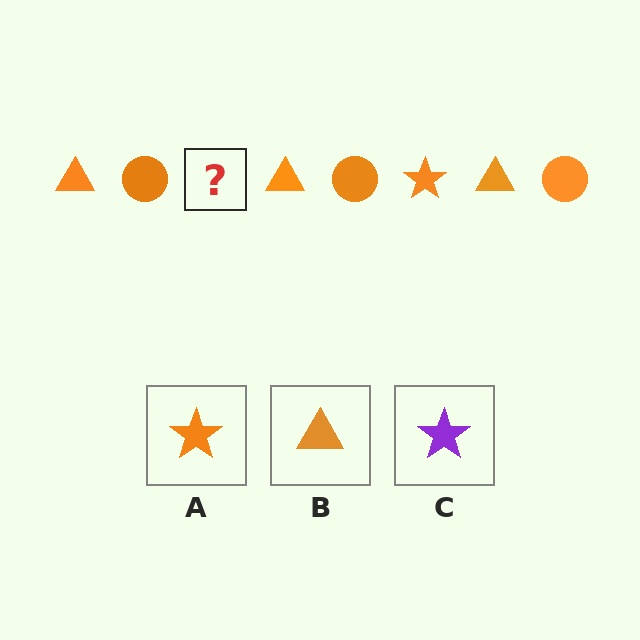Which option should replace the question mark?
Option A.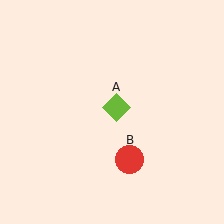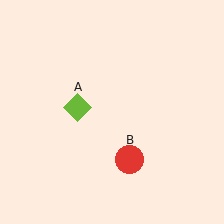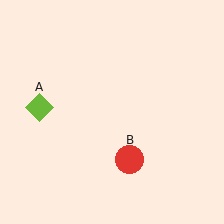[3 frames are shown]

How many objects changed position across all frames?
1 object changed position: lime diamond (object A).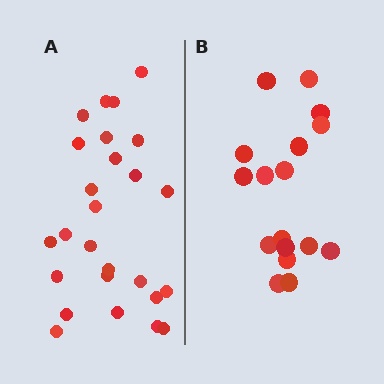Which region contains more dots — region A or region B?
Region A (the left region) has more dots.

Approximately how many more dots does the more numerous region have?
Region A has roughly 8 or so more dots than region B.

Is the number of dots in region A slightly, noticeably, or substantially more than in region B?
Region A has substantially more. The ratio is roughly 1.5 to 1.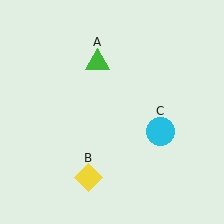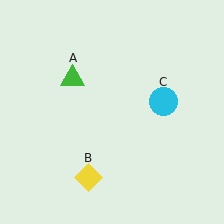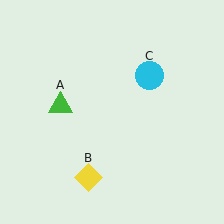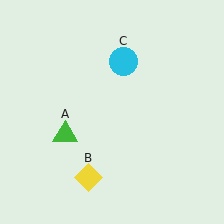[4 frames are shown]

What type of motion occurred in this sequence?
The green triangle (object A), cyan circle (object C) rotated counterclockwise around the center of the scene.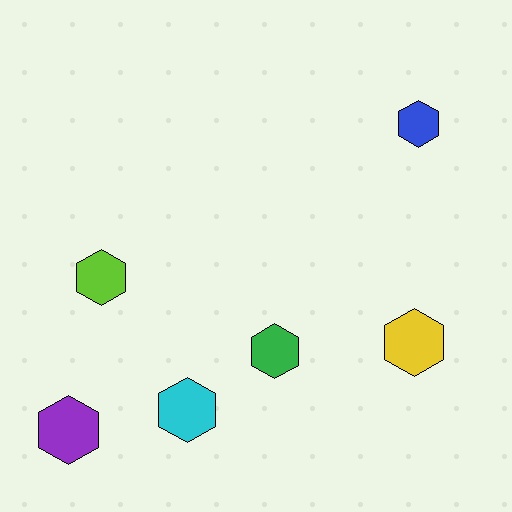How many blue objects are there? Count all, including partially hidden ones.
There is 1 blue object.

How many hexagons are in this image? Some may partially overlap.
There are 6 hexagons.